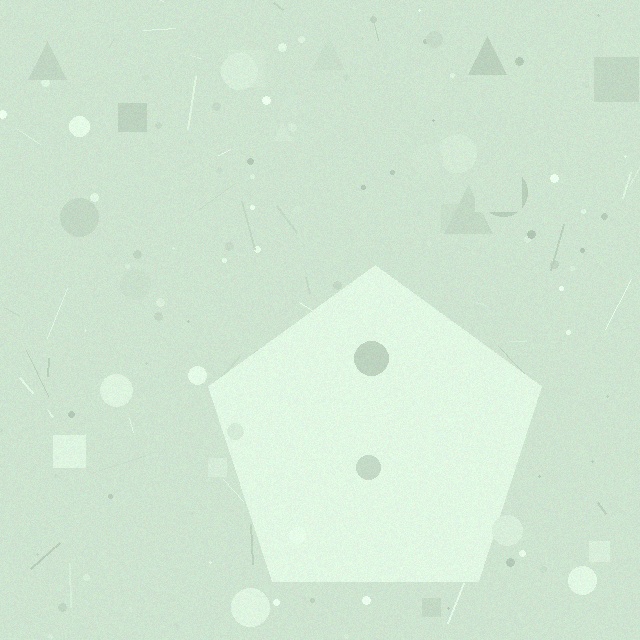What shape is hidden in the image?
A pentagon is hidden in the image.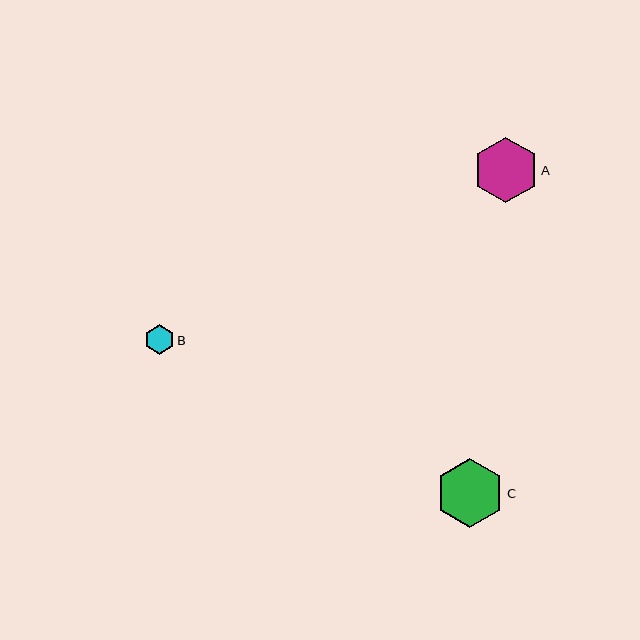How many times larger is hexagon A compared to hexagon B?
Hexagon A is approximately 2.2 times the size of hexagon B.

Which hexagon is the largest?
Hexagon C is the largest with a size of approximately 69 pixels.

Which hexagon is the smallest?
Hexagon B is the smallest with a size of approximately 30 pixels.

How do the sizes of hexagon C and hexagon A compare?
Hexagon C and hexagon A are approximately the same size.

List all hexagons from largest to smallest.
From largest to smallest: C, A, B.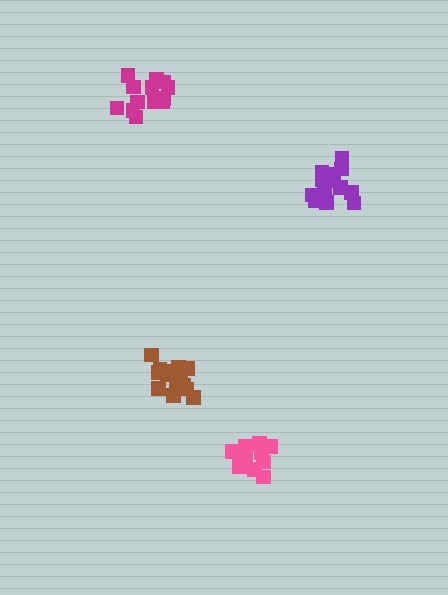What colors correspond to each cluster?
The clusters are colored: magenta, brown, pink, purple.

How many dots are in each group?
Group 1: 13 dots, Group 2: 15 dots, Group 3: 13 dots, Group 4: 15 dots (56 total).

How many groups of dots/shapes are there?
There are 4 groups.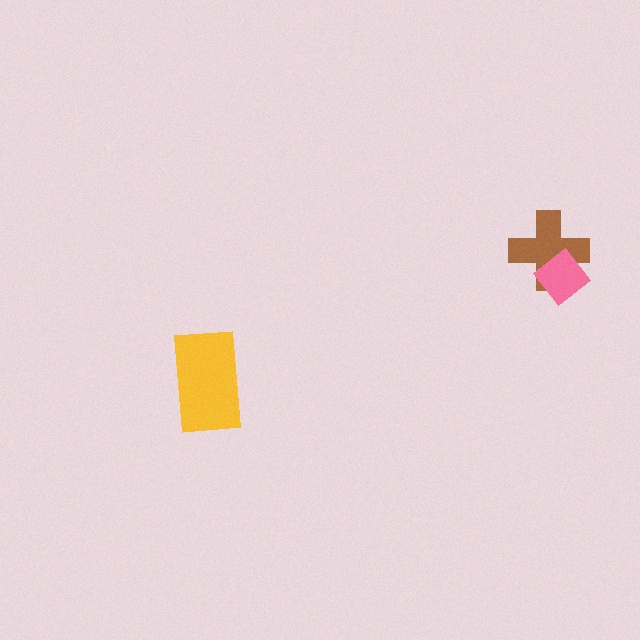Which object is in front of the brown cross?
The pink diamond is in front of the brown cross.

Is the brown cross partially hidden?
Yes, it is partially covered by another shape.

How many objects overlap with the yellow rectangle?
0 objects overlap with the yellow rectangle.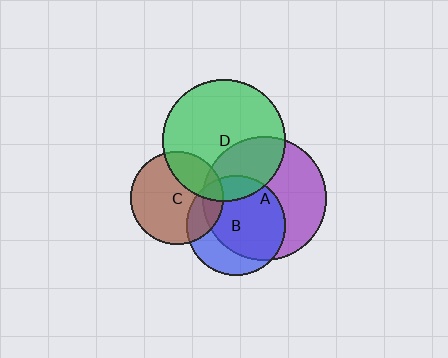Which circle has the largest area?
Circle A (purple).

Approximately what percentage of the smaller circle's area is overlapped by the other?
Approximately 70%.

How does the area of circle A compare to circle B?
Approximately 1.6 times.